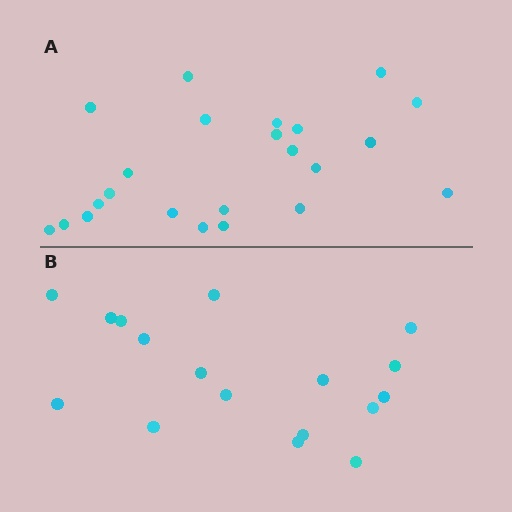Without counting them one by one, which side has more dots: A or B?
Region A (the top region) has more dots.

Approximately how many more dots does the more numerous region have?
Region A has about 6 more dots than region B.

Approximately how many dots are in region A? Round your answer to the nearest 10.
About 20 dots. (The exact count is 23, which rounds to 20.)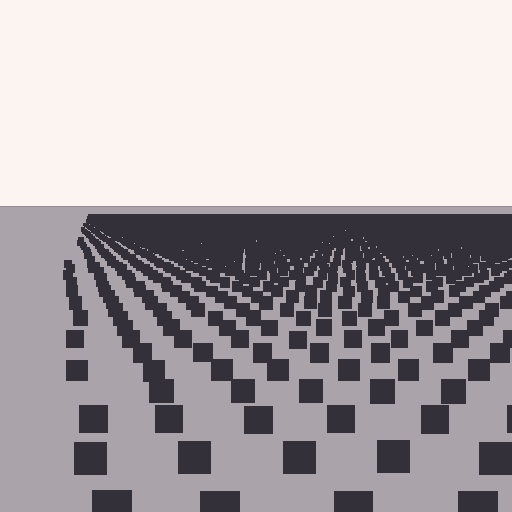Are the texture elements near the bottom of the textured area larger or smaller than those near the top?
Larger. Near the bottom, elements are closer to the viewer and appear at a bigger on-screen size.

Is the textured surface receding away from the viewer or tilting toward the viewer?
The surface is receding away from the viewer. Texture elements get smaller and denser toward the top.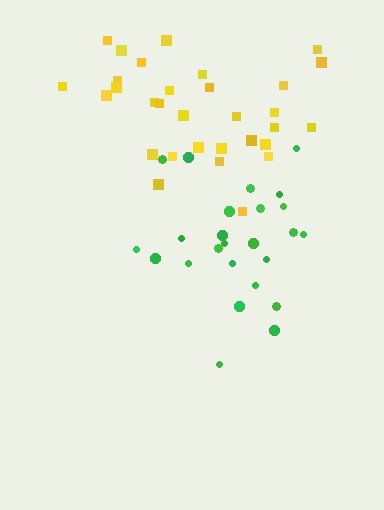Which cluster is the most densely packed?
Yellow.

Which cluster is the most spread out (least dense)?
Green.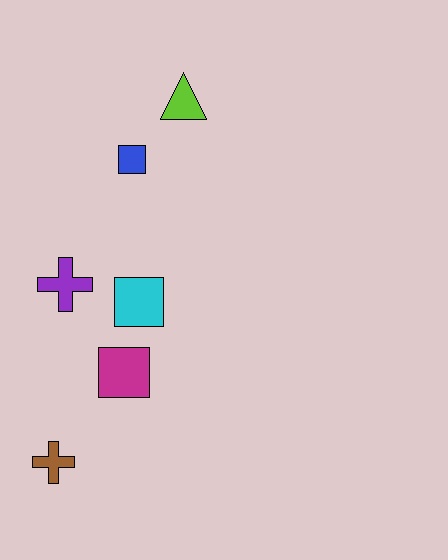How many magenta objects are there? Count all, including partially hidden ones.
There is 1 magenta object.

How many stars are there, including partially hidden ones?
There are no stars.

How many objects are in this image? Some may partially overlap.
There are 6 objects.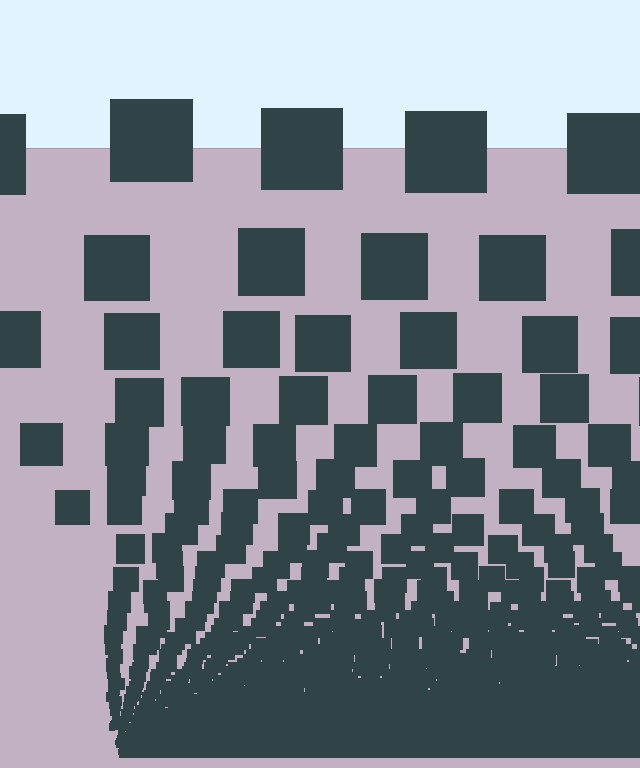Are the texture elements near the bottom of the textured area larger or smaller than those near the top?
Smaller. The gradient is inverted — elements near the bottom are smaller and denser.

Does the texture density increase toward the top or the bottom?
Density increases toward the bottom.